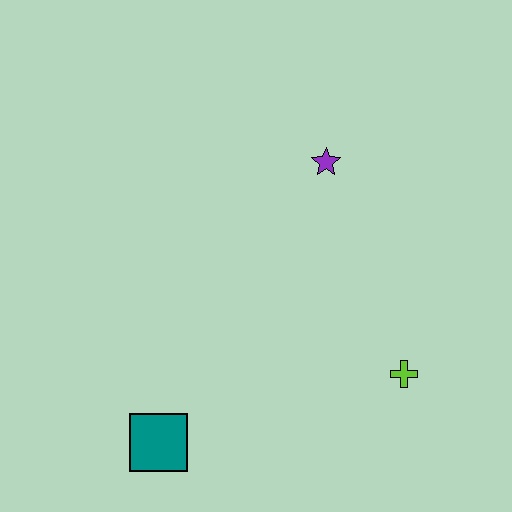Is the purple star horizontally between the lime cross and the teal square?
Yes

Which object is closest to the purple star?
The lime cross is closest to the purple star.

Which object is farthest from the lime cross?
The teal square is farthest from the lime cross.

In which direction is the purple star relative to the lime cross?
The purple star is above the lime cross.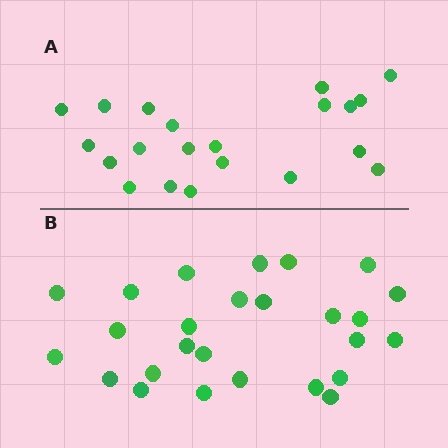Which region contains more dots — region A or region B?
Region B (the bottom region) has more dots.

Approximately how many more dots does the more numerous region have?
Region B has about 5 more dots than region A.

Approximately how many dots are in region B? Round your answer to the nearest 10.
About 30 dots. (The exact count is 26, which rounds to 30.)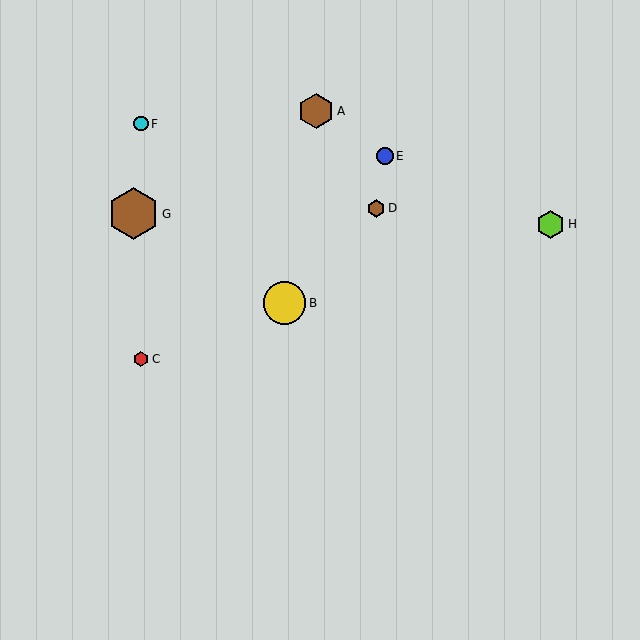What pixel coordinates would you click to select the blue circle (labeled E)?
Click at (385, 156) to select the blue circle E.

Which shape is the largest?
The brown hexagon (labeled G) is the largest.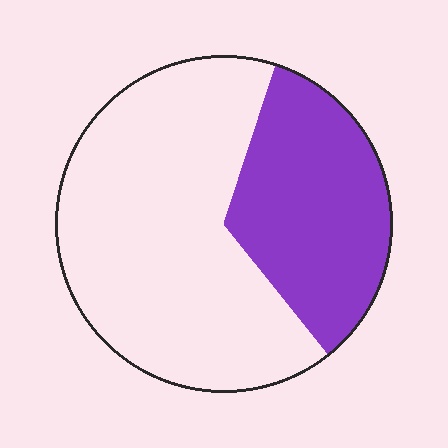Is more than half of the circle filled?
No.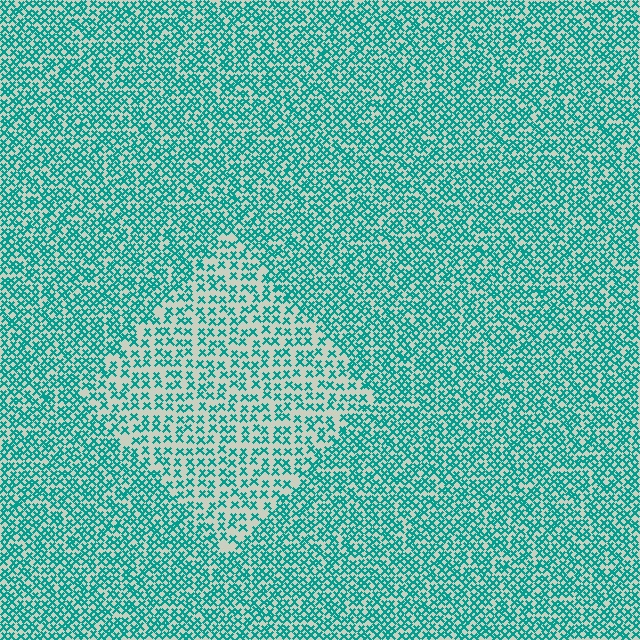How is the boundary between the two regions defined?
The boundary is defined by a change in element density (approximately 1.8x ratio). All elements are the same color, size, and shape.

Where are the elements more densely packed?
The elements are more densely packed outside the diamond boundary.